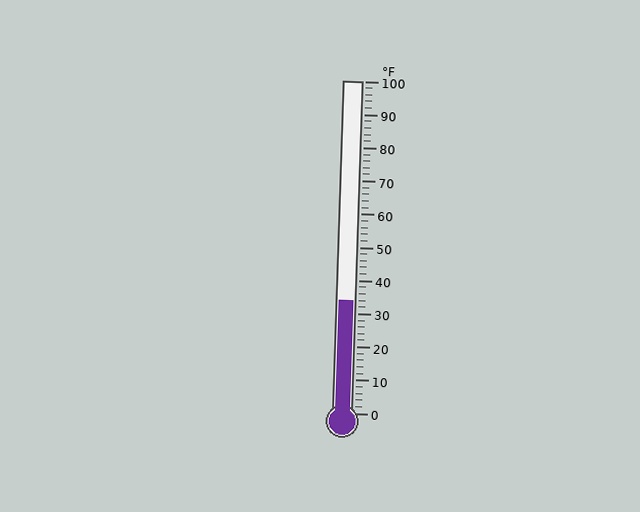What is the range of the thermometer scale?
The thermometer scale ranges from 0°F to 100°F.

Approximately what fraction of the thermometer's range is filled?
The thermometer is filled to approximately 35% of its range.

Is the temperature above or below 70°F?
The temperature is below 70°F.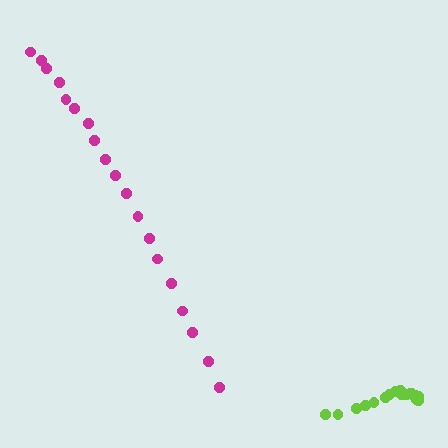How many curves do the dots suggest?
There are 2 distinct paths.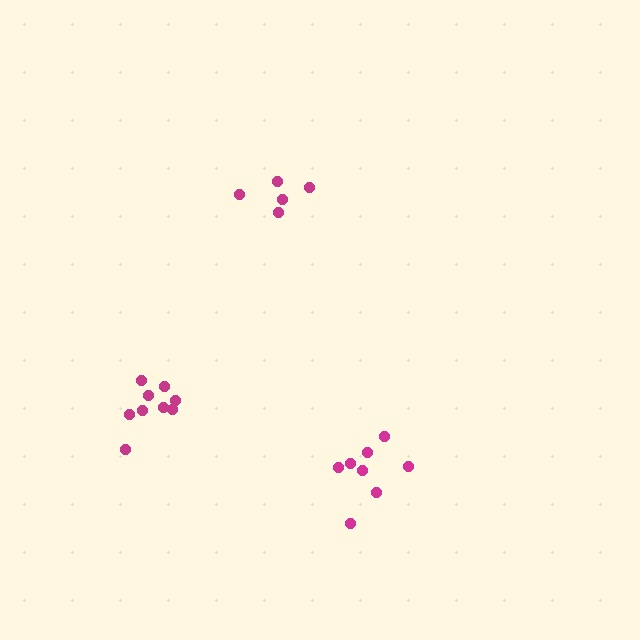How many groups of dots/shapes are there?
There are 3 groups.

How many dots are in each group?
Group 1: 8 dots, Group 2: 5 dots, Group 3: 9 dots (22 total).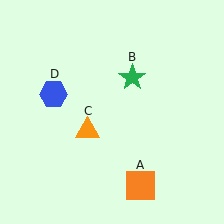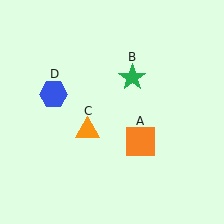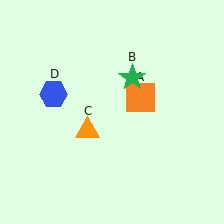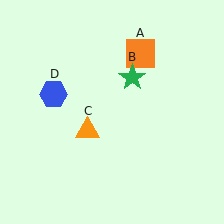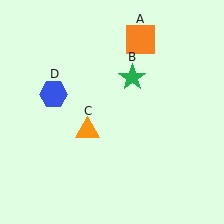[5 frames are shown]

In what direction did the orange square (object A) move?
The orange square (object A) moved up.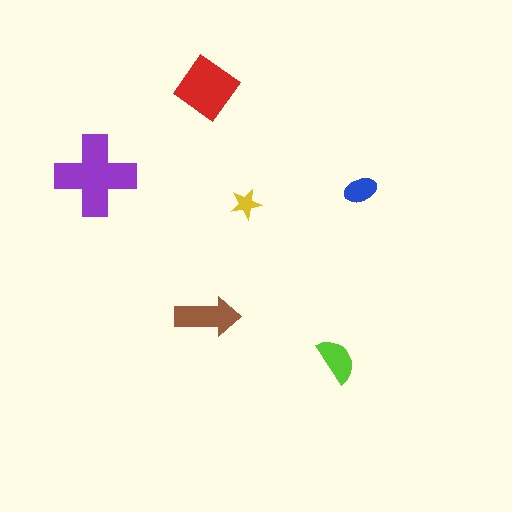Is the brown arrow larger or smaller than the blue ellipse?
Larger.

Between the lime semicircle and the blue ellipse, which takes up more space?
The lime semicircle.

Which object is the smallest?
The yellow star.